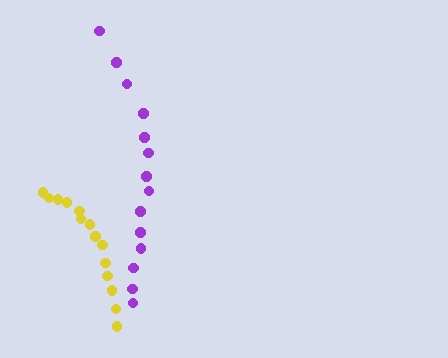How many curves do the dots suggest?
There are 2 distinct paths.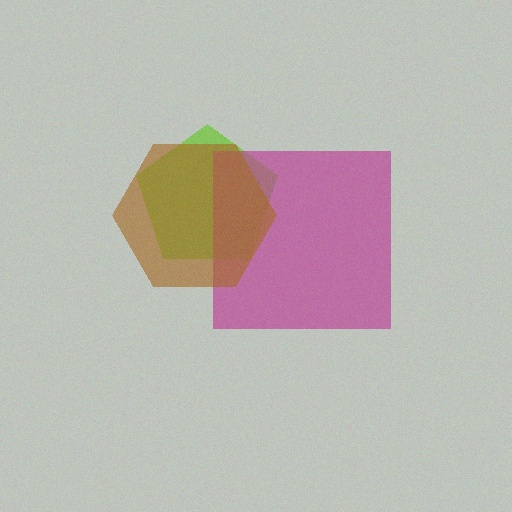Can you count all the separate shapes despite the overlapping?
Yes, there are 3 separate shapes.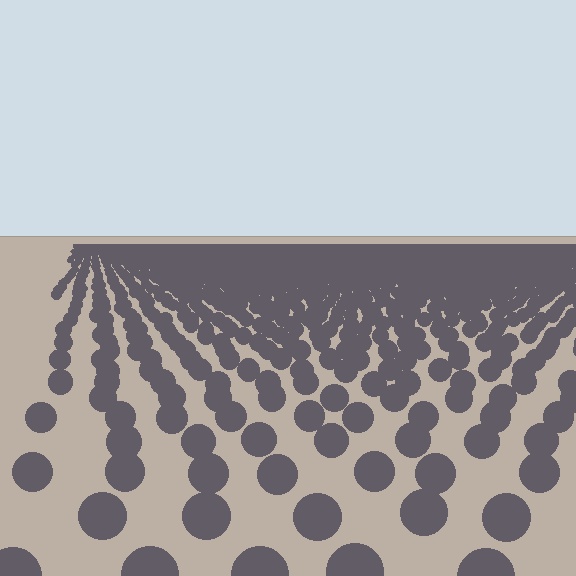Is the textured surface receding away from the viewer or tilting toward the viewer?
The surface is receding away from the viewer. Texture elements get smaller and denser toward the top.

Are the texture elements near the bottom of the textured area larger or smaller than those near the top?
Larger. Near the bottom, elements are closer to the viewer and appear at a bigger on-screen size.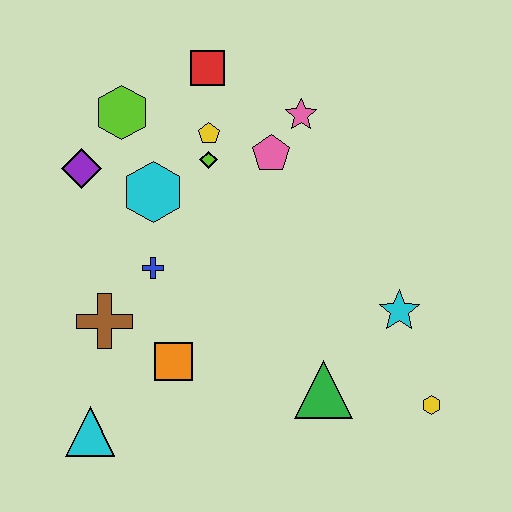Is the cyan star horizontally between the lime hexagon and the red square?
No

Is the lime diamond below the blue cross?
No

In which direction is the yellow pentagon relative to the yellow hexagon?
The yellow pentagon is above the yellow hexagon.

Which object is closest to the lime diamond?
The yellow pentagon is closest to the lime diamond.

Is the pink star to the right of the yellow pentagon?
Yes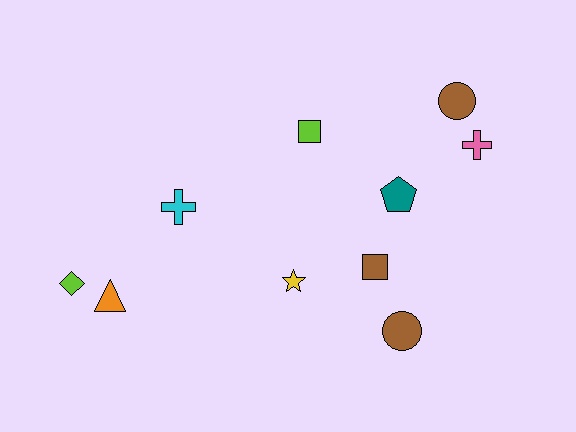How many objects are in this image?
There are 10 objects.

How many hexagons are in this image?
There are no hexagons.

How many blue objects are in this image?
There are no blue objects.